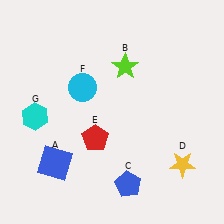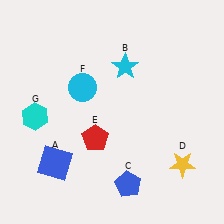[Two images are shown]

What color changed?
The star (B) changed from lime in Image 1 to cyan in Image 2.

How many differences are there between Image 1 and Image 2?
There is 1 difference between the two images.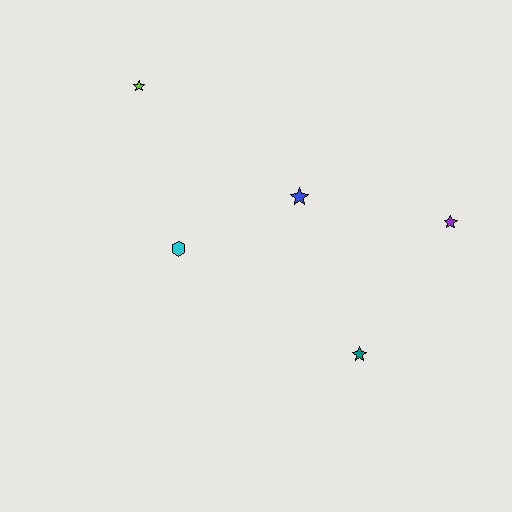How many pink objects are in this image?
There are no pink objects.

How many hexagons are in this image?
There is 1 hexagon.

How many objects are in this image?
There are 5 objects.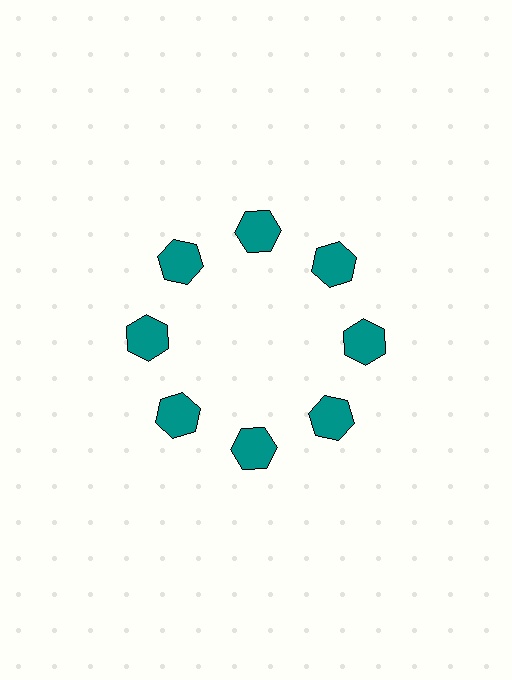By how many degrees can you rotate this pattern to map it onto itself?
The pattern maps onto itself every 45 degrees of rotation.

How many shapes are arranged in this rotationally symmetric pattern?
There are 8 shapes, arranged in 8 groups of 1.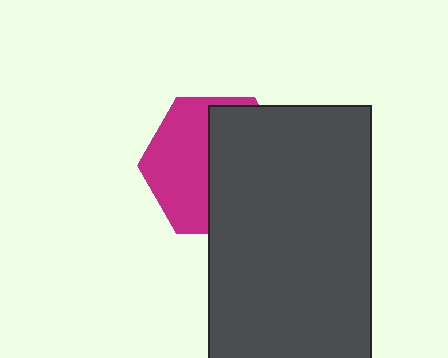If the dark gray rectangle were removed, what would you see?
You would see the complete magenta hexagon.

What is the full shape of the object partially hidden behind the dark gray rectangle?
The partially hidden object is a magenta hexagon.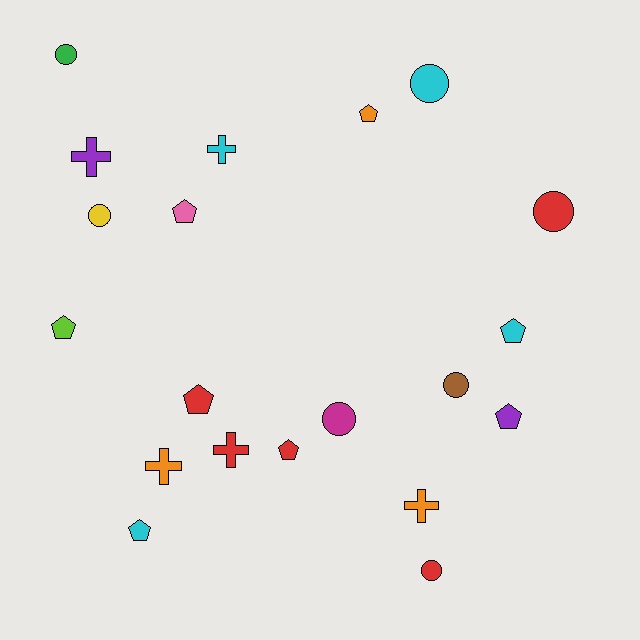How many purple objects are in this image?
There are 2 purple objects.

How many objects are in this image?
There are 20 objects.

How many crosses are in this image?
There are 5 crosses.